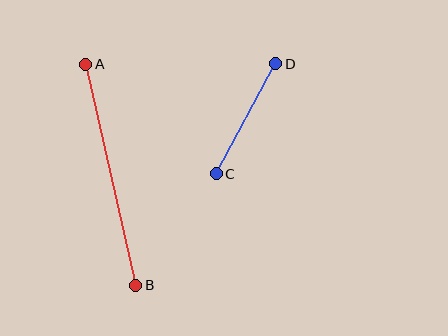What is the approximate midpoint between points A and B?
The midpoint is at approximately (111, 175) pixels.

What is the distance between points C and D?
The distance is approximately 125 pixels.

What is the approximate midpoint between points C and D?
The midpoint is at approximately (246, 119) pixels.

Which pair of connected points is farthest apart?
Points A and B are farthest apart.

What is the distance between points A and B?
The distance is approximately 227 pixels.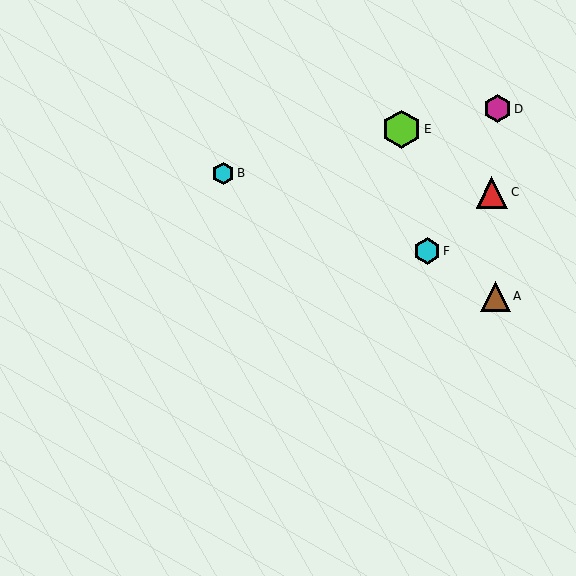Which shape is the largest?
The lime hexagon (labeled E) is the largest.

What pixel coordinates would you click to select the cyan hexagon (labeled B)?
Click at (223, 173) to select the cyan hexagon B.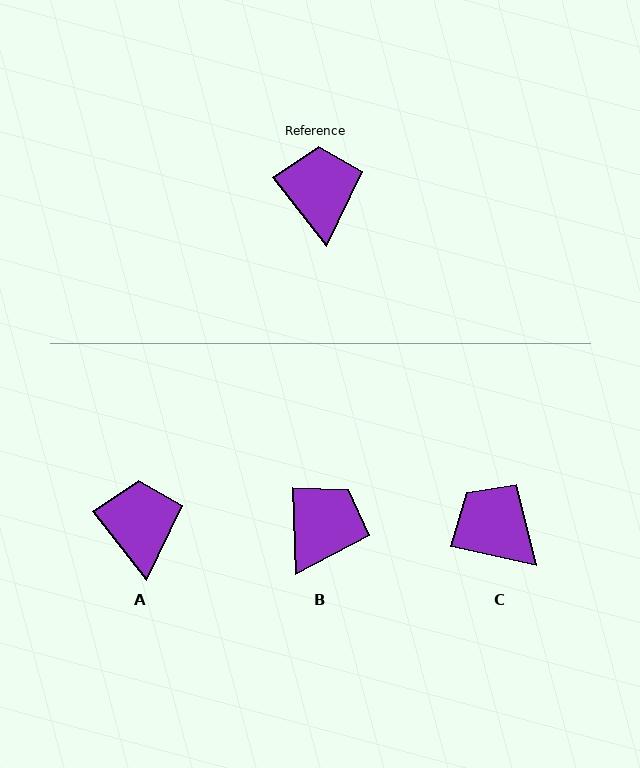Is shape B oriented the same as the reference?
No, it is off by about 36 degrees.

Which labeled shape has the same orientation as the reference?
A.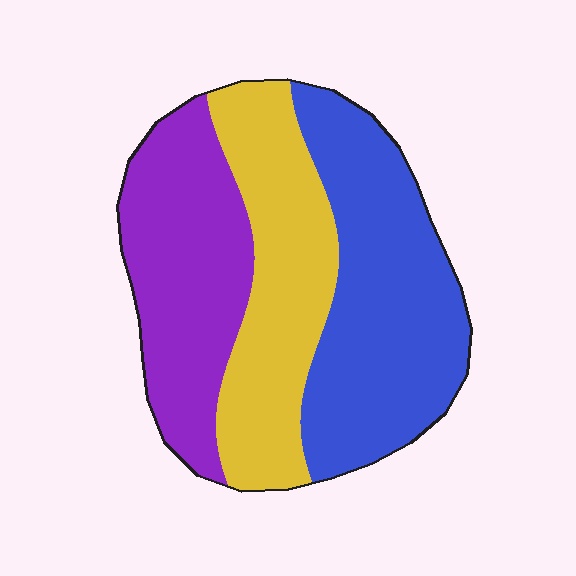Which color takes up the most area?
Blue, at roughly 40%.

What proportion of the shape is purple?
Purple takes up about one third (1/3) of the shape.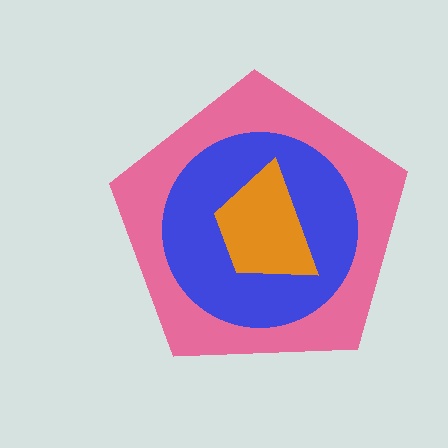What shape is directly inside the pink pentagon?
The blue circle.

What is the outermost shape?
The pink pentagon.